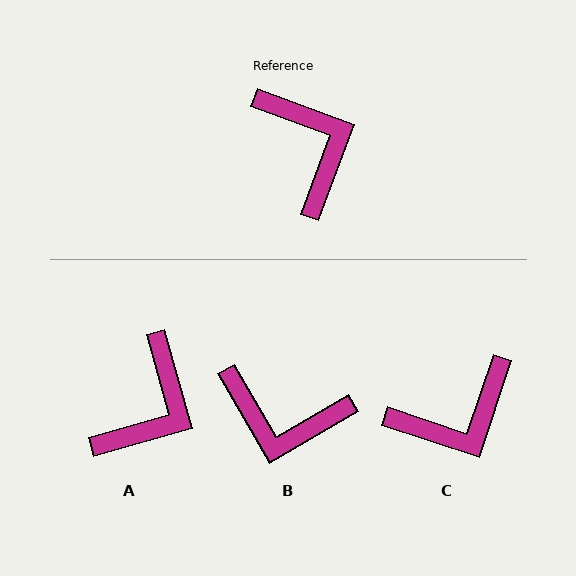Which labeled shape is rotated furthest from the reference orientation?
B, about 130 degrees away.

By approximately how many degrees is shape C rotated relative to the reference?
Approximately 88 degrees clockwise.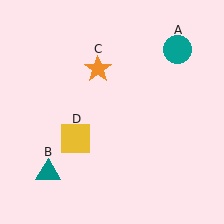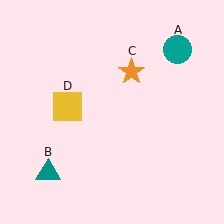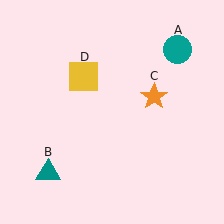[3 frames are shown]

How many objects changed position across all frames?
2 objects changed position: orange star (object C), yellow square (object D).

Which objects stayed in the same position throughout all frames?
Teal circle (object A) and teal triangle (object B) remained stationary.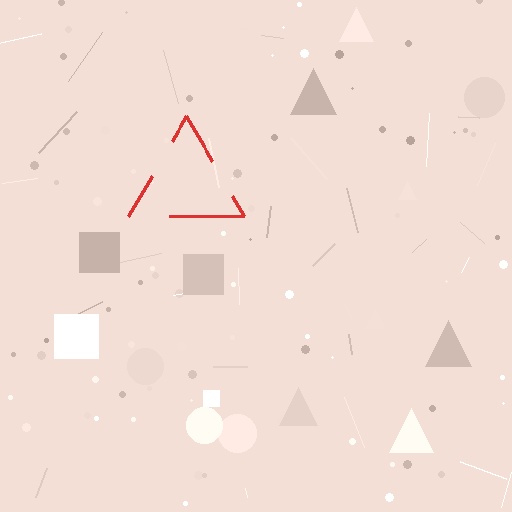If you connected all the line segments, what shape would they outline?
They would outline a triangle.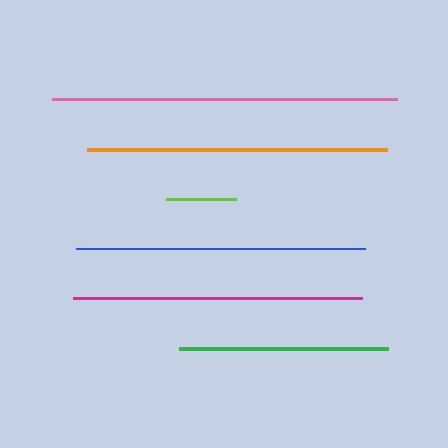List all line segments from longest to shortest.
From longest to shortest: pink, orange, blue, magenta, green, lime.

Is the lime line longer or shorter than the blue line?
The blue line is longer than the lime line.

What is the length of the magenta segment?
The magenta segment is approximately 289 pixels long.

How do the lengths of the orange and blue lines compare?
The orange and blue lines are approximately the same length.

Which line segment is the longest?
The pink line is the longest at approximately 345 pixels.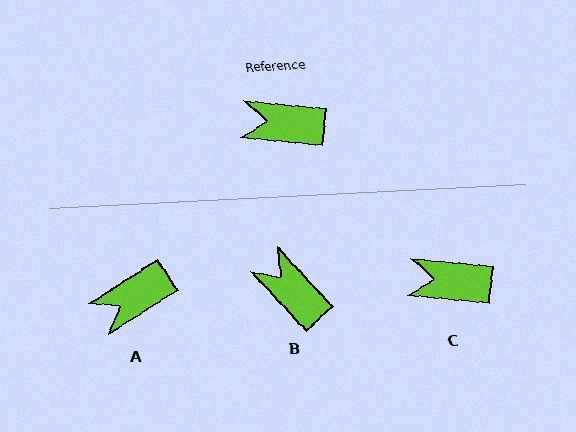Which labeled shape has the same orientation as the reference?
C.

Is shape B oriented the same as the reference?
No, it is off by about 41 degrees.